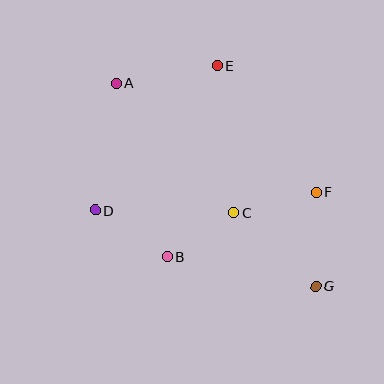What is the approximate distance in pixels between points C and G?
The distance between C and G is approximately 110 pixels.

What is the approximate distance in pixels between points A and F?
The distance between A and F is approximately 228 pixels.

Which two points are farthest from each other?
Points A and G are farthest from each other.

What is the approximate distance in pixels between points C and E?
The distance between C and E is approximately 148 pixels.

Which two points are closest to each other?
Points B and C are closest to each other.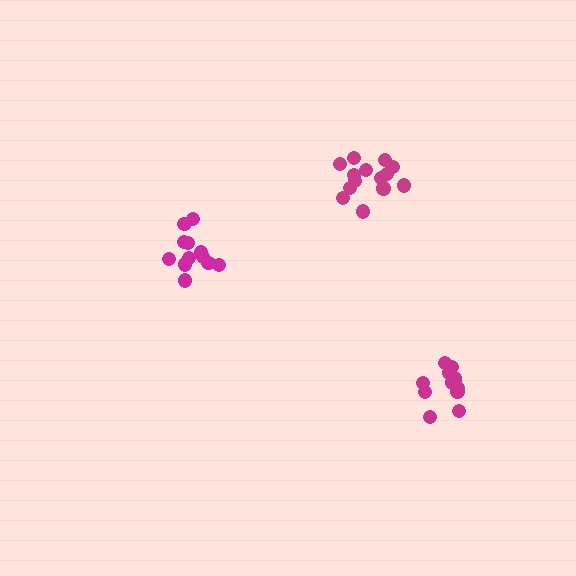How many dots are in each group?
Group 1: 14 dots, Group 2: 12 dots, Group 3: 12 dots (38 total).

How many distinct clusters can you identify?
There are 3 distinct clusters.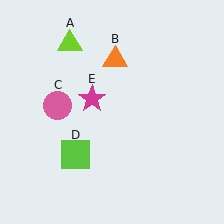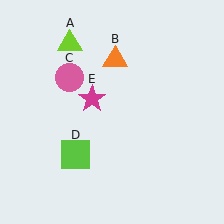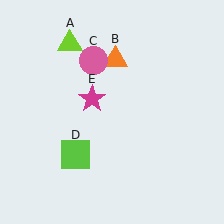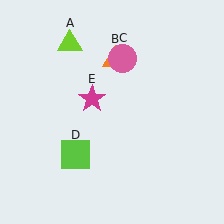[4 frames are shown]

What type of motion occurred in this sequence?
The pink circle (object C) rotated clockwise around the center of the scene.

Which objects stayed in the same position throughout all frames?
Lime triangle (object A) and orange triangle (object B) and lime square (object D) and magenta star (object E) remained stationary.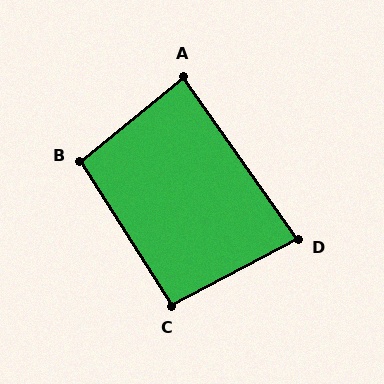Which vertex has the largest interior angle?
B, at approximately 97 degrees.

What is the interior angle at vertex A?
Approximately 86 degrees (approximately right).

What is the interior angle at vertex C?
Approximately 94 degrees (approximately right).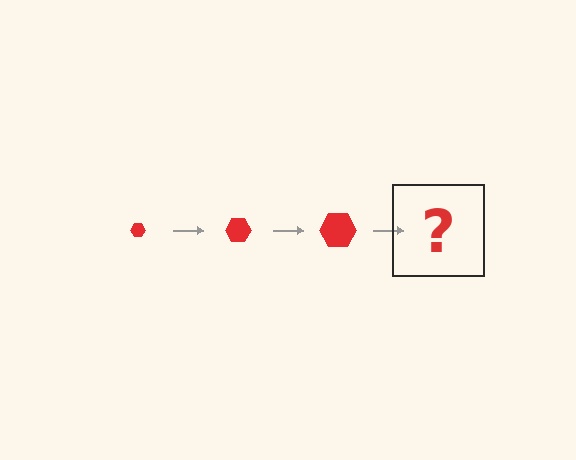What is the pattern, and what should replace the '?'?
The pattern is that the hexagon gets progressively larger each step. The '?' should be a red hexagon, larger than the previous one.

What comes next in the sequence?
The next element should be a red hexagon, larger than the previous one.